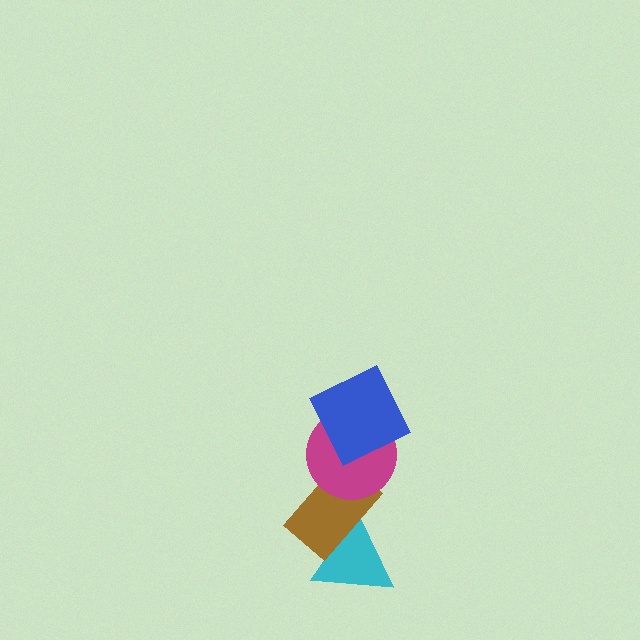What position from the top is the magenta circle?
The magenta circle is 2nd from the top.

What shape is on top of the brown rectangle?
The magenta circle is on top of the brown rectangle.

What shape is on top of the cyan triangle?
The brown rectangle is on top of the cyan triangle.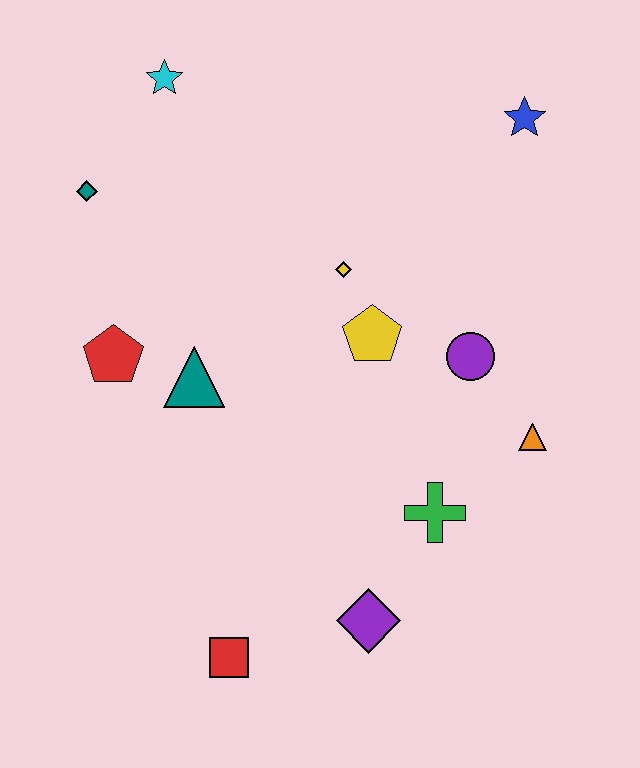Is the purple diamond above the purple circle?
No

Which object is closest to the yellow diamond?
The yellow pentagon is closest to the yellow diamond.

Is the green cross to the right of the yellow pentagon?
Yes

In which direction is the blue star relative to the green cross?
The blue star is above the green cross.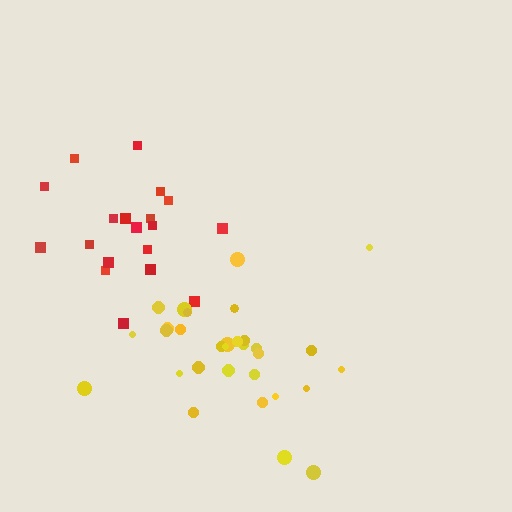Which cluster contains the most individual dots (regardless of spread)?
Yellow (31).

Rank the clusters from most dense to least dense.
yellow, red.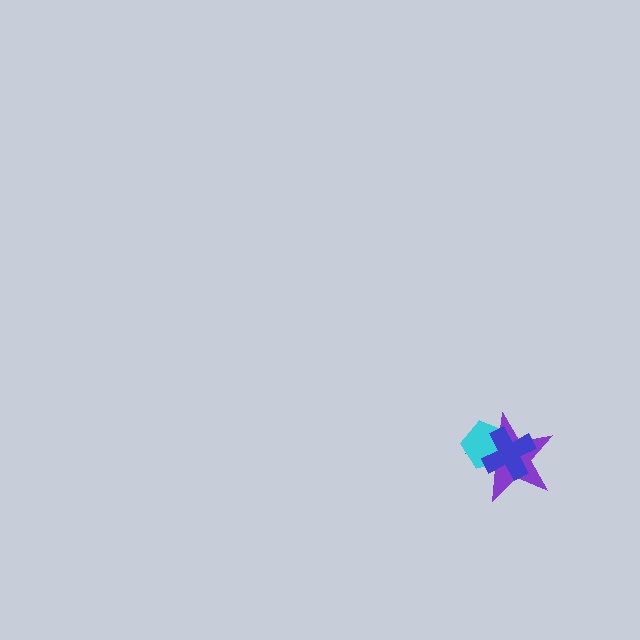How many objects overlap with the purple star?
2 objects overlap with the purple star.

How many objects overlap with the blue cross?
2 objects overlap with the blue cross.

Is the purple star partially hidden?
Yes, it is partially covered by another shape.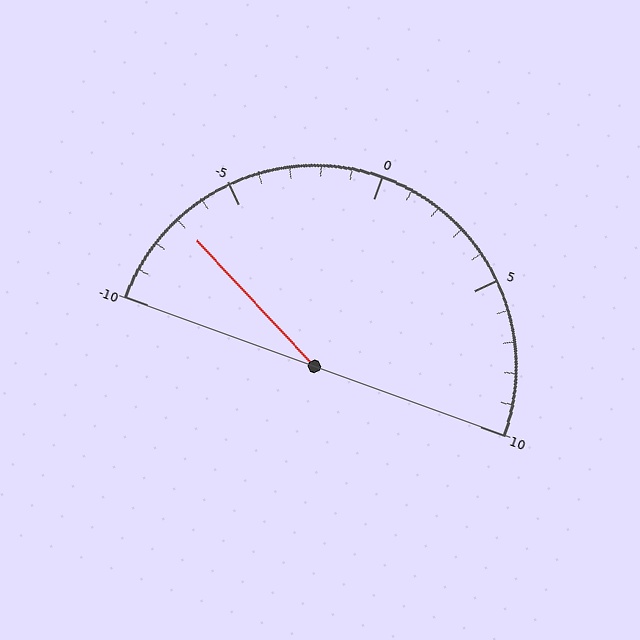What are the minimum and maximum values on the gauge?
The gauge ranges from -10 to 10.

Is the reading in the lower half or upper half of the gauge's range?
The reading is in the lower half of the range (-10 to 10).